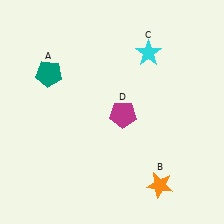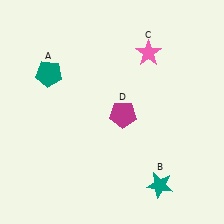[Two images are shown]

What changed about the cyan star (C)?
In Image 1, C is cyan. In Image 2, it changed to pink.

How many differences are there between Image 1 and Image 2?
There are 2 differences between the two images.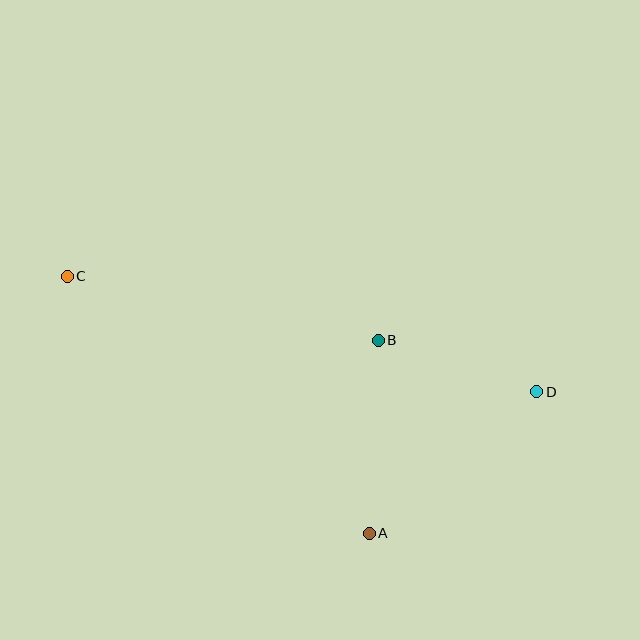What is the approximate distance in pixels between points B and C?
The distance between B and C is approximately 317 pixels.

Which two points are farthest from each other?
Points C and D are farthest from each other.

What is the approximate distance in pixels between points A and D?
The distance between A and D is approximately 219 pixels.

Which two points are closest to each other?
Points B and D are closest to each other.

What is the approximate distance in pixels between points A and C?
The distance between A and C is approximately 396 pixels.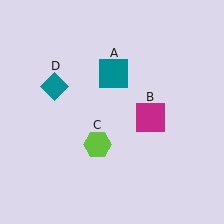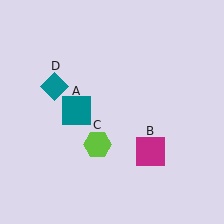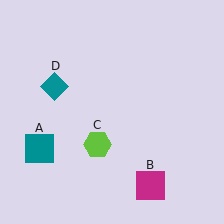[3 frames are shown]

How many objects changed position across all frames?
2 objects changed position: teal square (object A), magenta square (object B).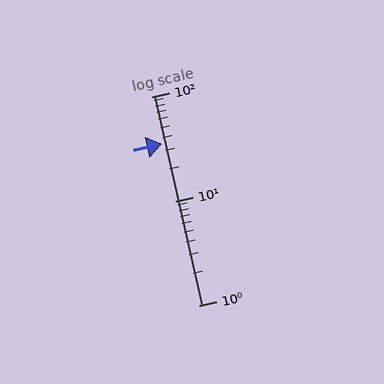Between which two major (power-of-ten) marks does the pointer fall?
The pointer is between 10 and 100.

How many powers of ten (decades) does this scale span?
The scale spans 2 decades, from 1 to 100.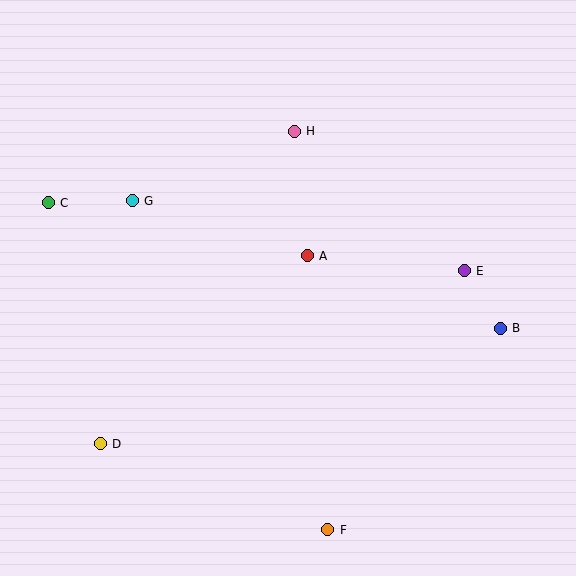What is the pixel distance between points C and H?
The distance between C and H is 256 pixels.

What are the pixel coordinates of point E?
Point E is at (464, 271).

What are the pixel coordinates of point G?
Point G is at (132, 201).